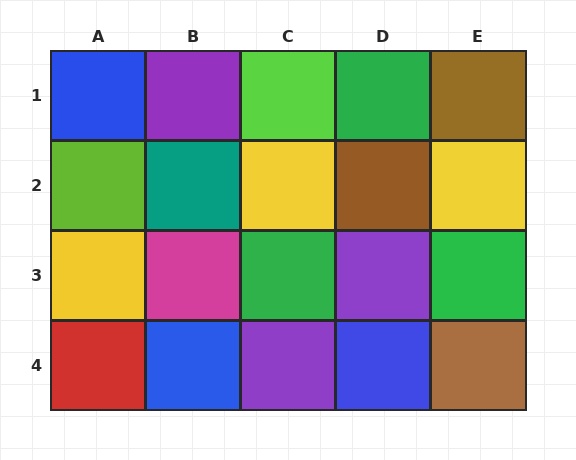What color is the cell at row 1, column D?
Green.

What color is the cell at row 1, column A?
Blue.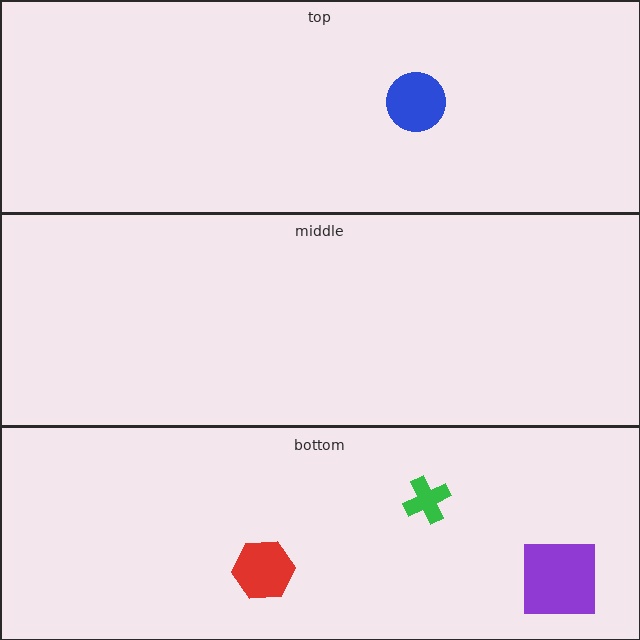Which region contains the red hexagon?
The bottom region.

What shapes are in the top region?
The blue circle.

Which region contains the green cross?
The bottom region.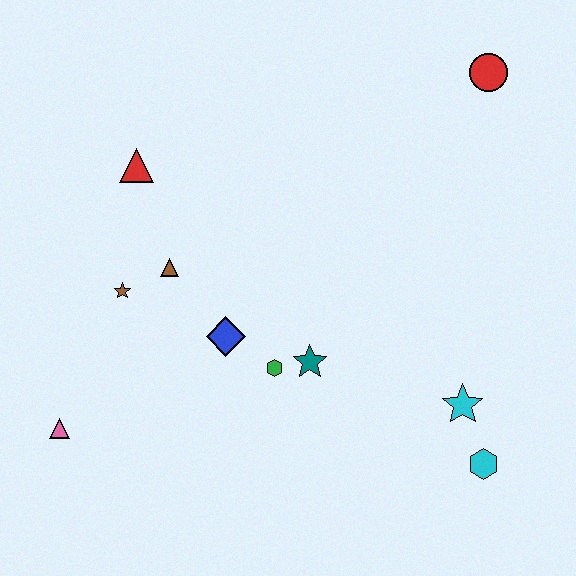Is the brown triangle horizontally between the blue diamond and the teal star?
No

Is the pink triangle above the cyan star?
No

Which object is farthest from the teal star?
The red circle is farthest from the teal star.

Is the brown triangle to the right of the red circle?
No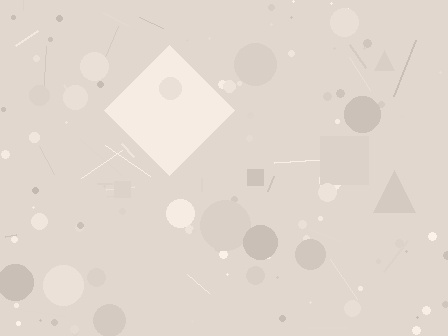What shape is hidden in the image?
A diamond is hidden in the image.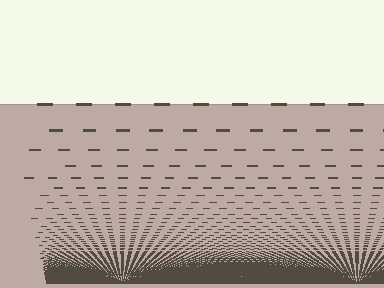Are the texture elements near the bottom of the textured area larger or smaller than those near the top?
Smaller. The gradient is inverted — elements near the bottom are smaller and denser.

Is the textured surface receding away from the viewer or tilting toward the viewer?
The surface appears to tilt toward the viewer. Texture elements get larger and sparser toward the top.